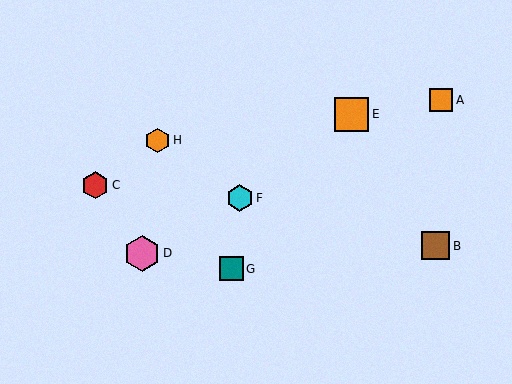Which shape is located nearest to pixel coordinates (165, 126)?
The orange hexagon (labeled H) at (158, 140) is nearest to that location.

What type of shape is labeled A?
Shape A is an orange square.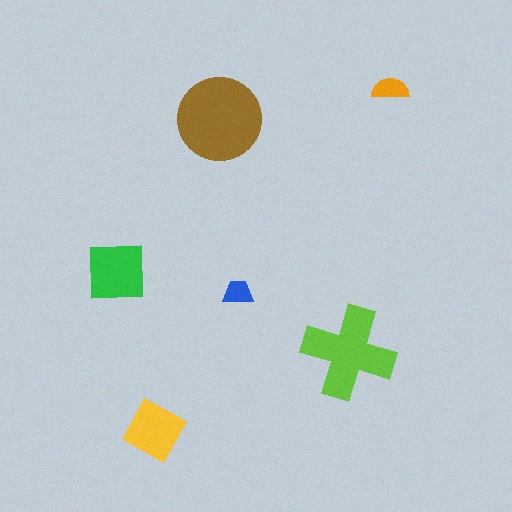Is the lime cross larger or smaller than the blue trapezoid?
Larger.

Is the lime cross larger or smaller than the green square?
Larger.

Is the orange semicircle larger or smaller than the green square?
Smaller.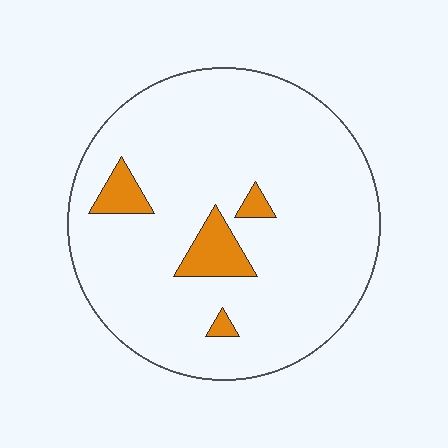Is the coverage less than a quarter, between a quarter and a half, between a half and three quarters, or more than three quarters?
Less than a quarter.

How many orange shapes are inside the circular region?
4.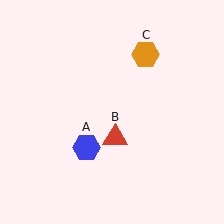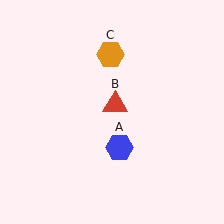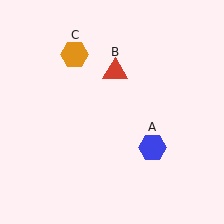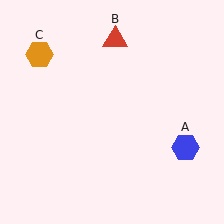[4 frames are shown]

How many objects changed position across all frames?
3 objects changed position: blue hexagon (object A), red triangle (object B), orange hexagon (object C).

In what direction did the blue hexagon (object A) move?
The blue hexagon (object A) moved right.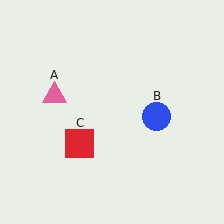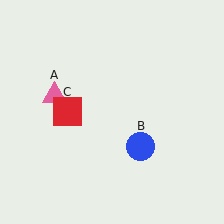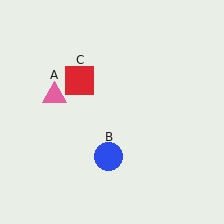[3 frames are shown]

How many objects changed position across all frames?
2 objects changed position: blue circle (object B), red square (object C).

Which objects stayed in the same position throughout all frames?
Pink triangle (object A) remained stationary.